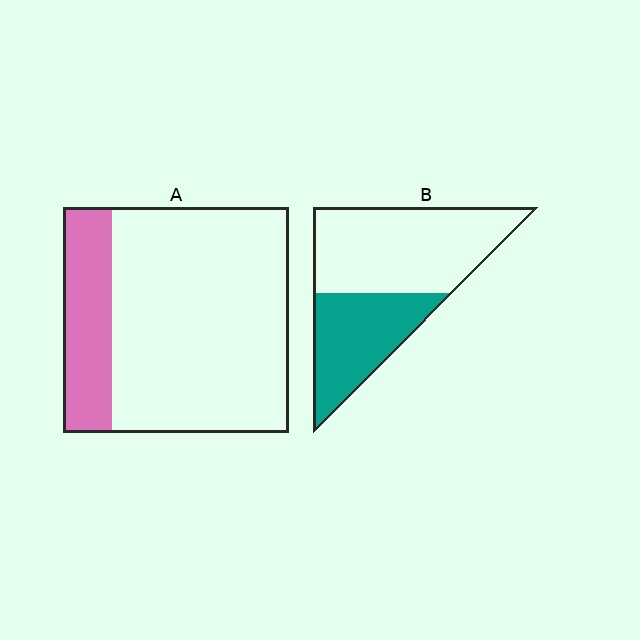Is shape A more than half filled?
No.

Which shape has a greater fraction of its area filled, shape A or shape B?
Shape B.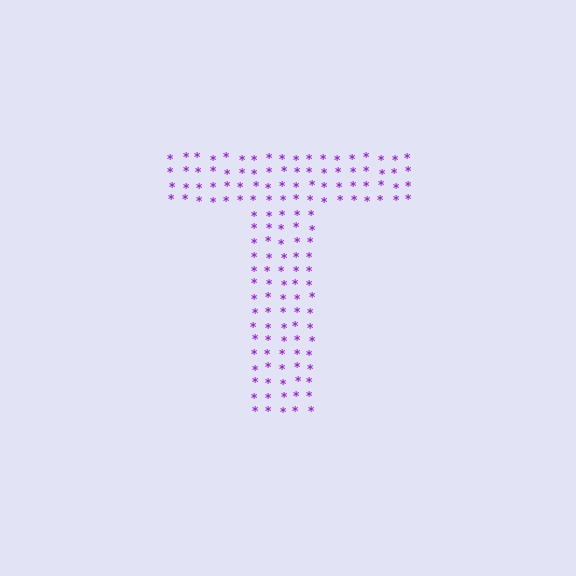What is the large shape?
The large shape is the letter T.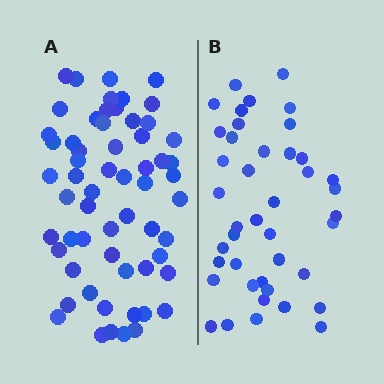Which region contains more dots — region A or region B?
Region A (the left region) has more dots.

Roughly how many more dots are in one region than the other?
Region A has approximately 20 more dots than region B.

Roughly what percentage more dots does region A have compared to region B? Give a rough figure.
About 45% more.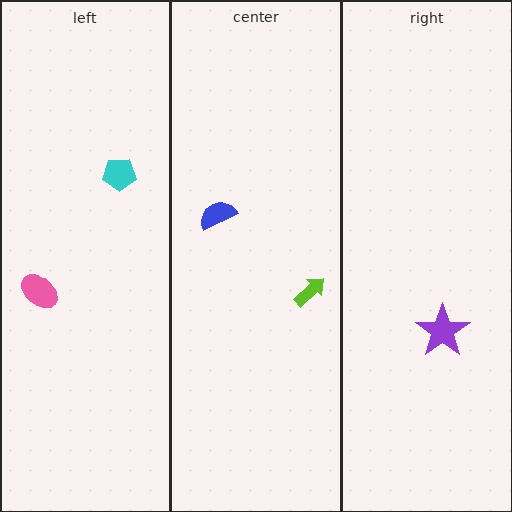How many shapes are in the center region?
2.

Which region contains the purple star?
The right region.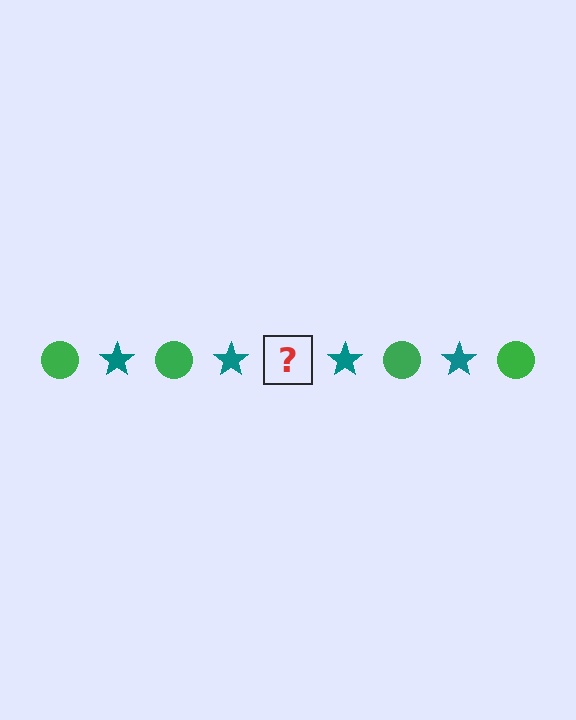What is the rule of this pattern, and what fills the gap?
The rule is that the pattern alternates between green circle and teal star. The gap should be filled with a green circle.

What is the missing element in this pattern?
The missing element is a green circle.